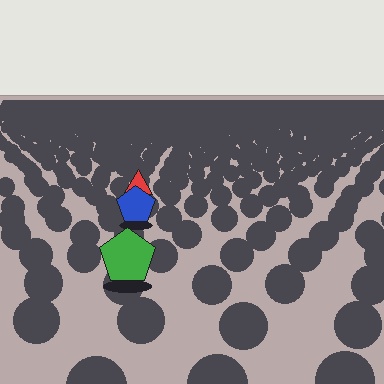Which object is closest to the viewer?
The green pentagon is closest. The texture marks near it are larger and more spread out.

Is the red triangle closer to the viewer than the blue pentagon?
No. The blue pentagon is closer — you can tell from the texture gradient: the ground texture is coarser near it.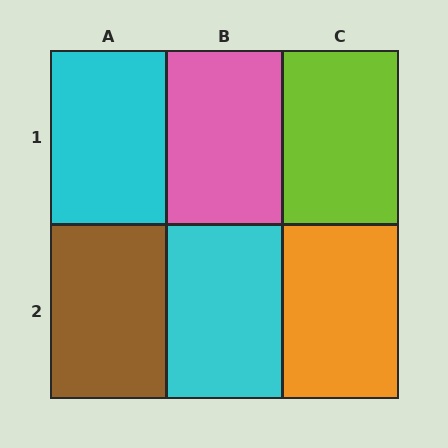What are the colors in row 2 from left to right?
Brown, cyan, orange.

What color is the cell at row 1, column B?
Pink.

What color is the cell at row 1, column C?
Lime.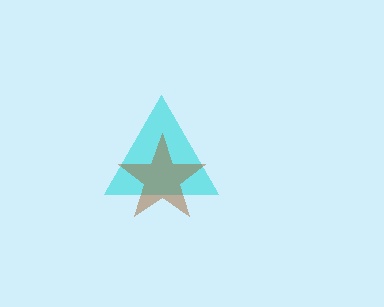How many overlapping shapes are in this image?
There are 2 overlapping shapes in the image.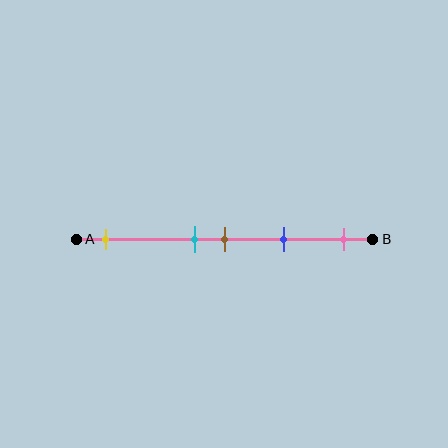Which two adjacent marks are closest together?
The cyan and brown marks are the closest adjacent pair.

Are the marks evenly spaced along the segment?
No, the marks are not evenly spaced.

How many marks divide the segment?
There are 5 marks dividing the segment.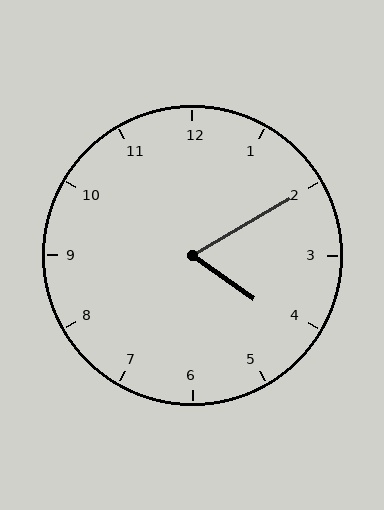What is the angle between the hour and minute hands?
Approximately 65 degrees.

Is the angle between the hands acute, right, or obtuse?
It is acute.